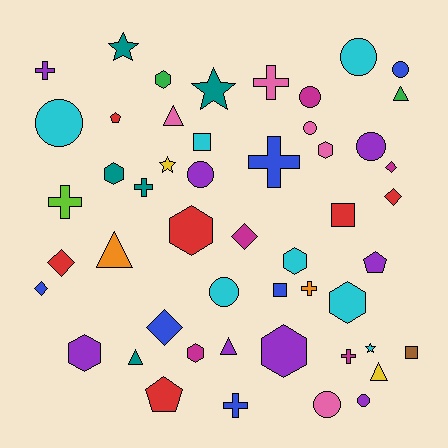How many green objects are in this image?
There are 2 green objects.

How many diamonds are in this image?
There are 6 diamonds.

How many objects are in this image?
There are 50 objects.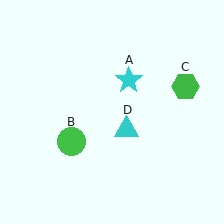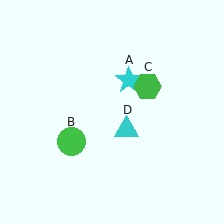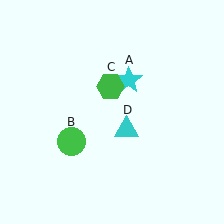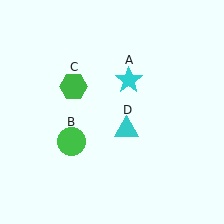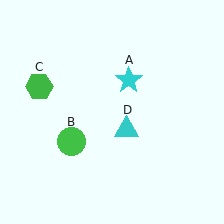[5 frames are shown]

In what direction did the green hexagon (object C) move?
The green hexagon (object C) moved left.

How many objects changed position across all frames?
1 object changed position: green hexagon (object C).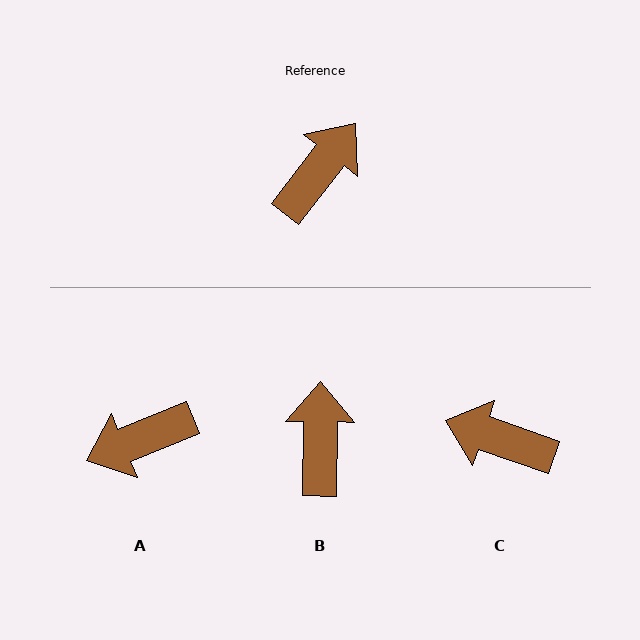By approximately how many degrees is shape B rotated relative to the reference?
Approximately 37 degrees counter-clockwise.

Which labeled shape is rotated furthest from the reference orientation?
A, about 150 degrees away.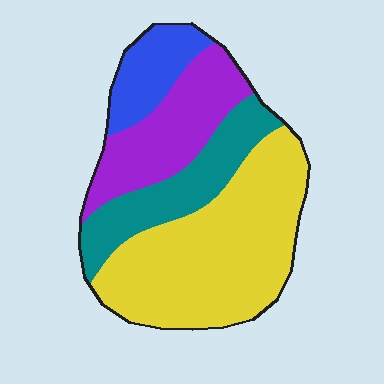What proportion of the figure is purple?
Purple covers about 20% of the figure.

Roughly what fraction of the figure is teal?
Teal takes up about one fifth (1/5) of the figure.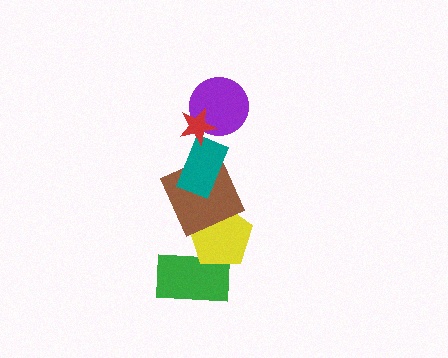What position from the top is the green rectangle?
The green rectangle is 6th from the top.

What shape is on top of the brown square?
The teal rectangle is on top of the brown square.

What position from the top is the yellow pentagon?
The yellow pentagon is 5th from the top.